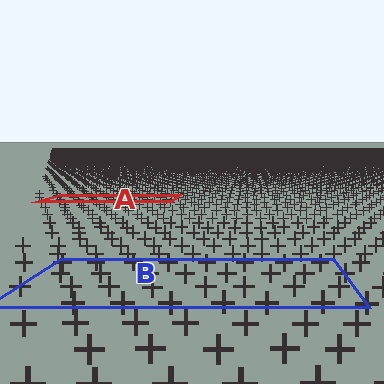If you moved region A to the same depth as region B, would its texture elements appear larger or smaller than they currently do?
They would appear larger. At a closer depth, the same texture elements are projected at a bigger on-screen size.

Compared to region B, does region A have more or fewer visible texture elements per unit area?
Region A has more texture elements per unit area — they are packed more densely because it is farther away.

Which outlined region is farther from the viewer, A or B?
Region A is farther from the viewer — the texture elements inside it appear smaller and more densely packed.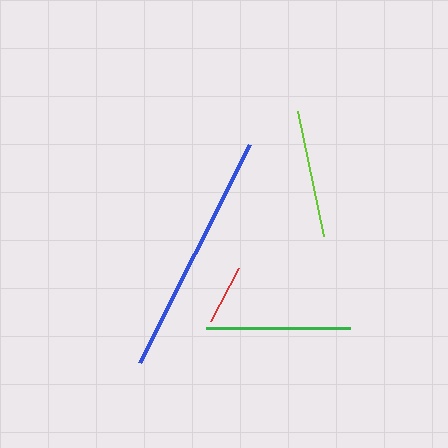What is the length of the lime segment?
The lime segment is approximately 128 pixels long.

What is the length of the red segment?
The red segment is approximately 61 pixels long.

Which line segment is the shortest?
The red line is the shortest at approximately 61 pixels.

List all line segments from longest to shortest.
From longest to shortest: blue, green, lime, red.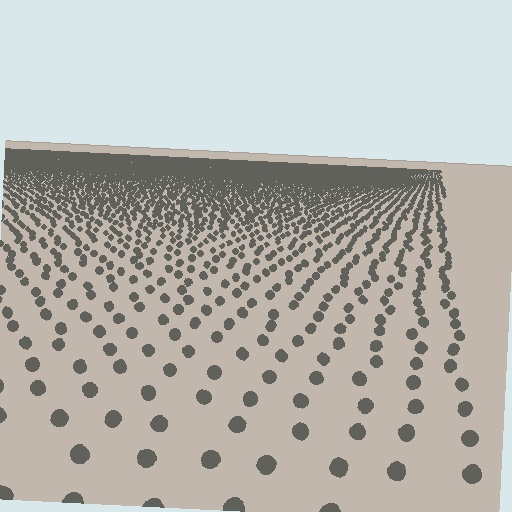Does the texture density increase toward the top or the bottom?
Density increases toward the top.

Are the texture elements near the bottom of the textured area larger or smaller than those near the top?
Larger. Near the bottom, elements are closer to the viewer and appear at a bigger on-screen size.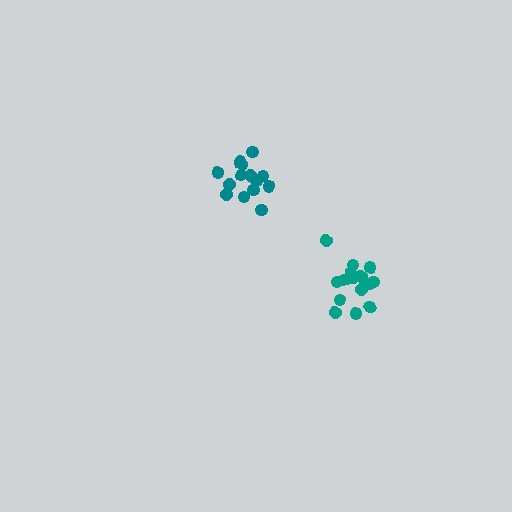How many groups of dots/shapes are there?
There are 2 groups.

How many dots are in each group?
Group 1: 16 dots, Group 2: 14 dots (30 total).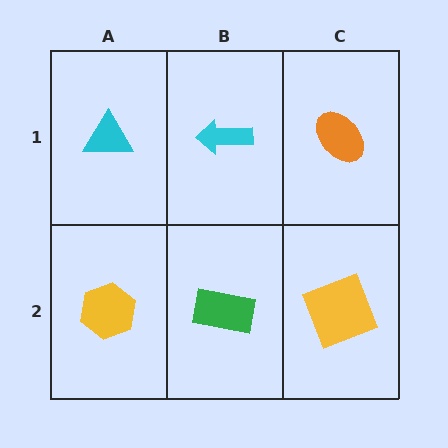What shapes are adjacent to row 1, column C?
A yellow square (row 2, column C), a cyan arrow (row 1, column B).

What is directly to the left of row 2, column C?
A green rectangle.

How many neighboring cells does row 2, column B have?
3.